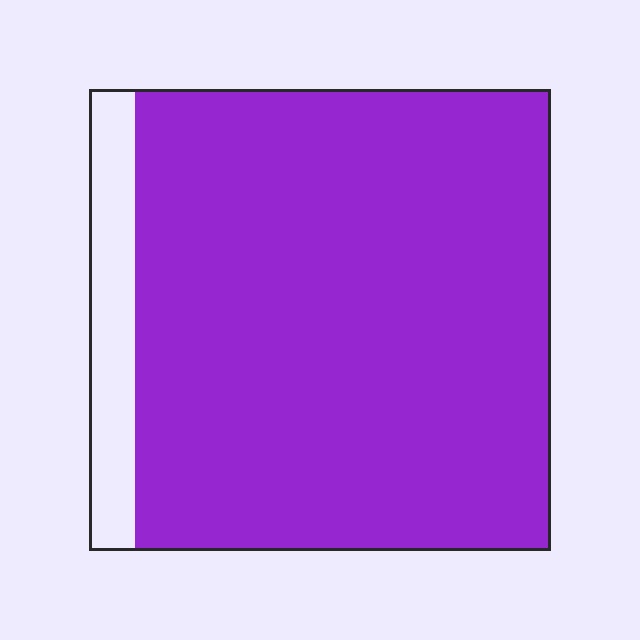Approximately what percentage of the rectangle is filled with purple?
Approximately 90%.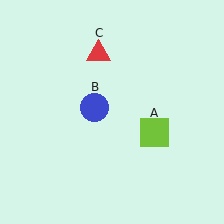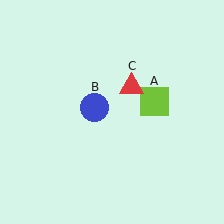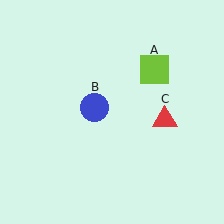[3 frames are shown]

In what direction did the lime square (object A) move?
The lime square (object A) moved up.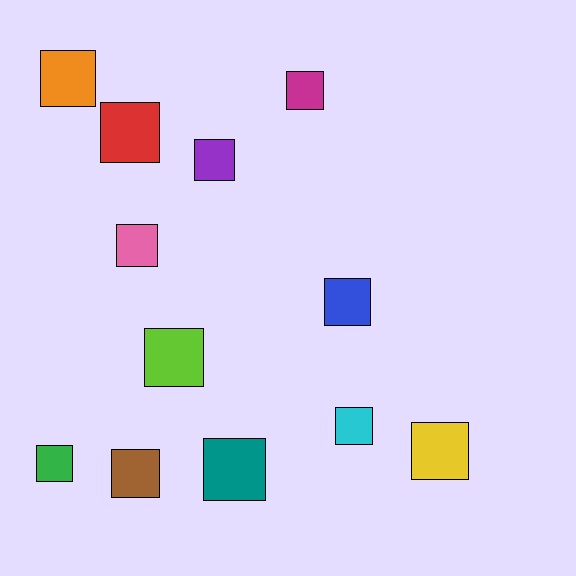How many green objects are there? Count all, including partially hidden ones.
There is 1 green object.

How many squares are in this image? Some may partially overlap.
There are 12 squares.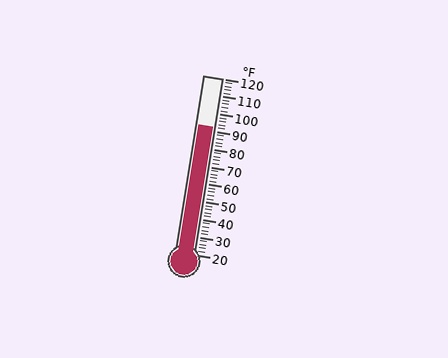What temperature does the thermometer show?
The thermometer shows approximately 92°F.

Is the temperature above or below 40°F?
The temperature is above 40°F.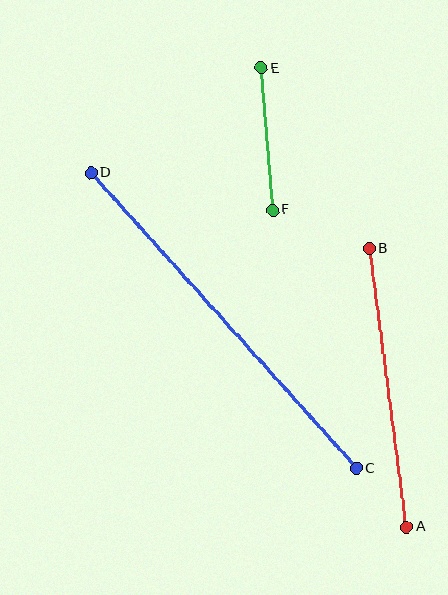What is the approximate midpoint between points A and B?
The midpoint is at approximately (388, 388) pixels.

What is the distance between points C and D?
The distance is approximately 398 pixels.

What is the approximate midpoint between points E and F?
The midpoint is at approximately (267, 139) pixels.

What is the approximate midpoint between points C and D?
The midpoint is at approximately (224, 320) pixels.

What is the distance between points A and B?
The distance is approximately 280 pixels.